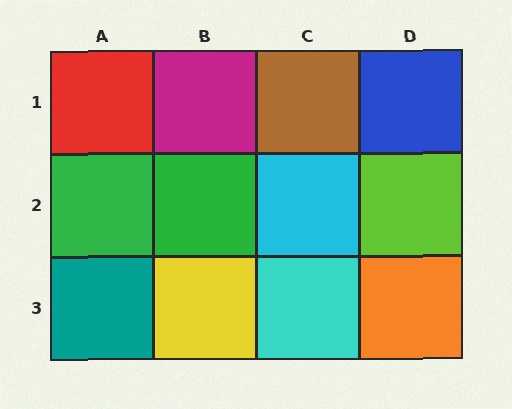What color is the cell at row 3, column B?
Yellow.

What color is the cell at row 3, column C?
Cyan.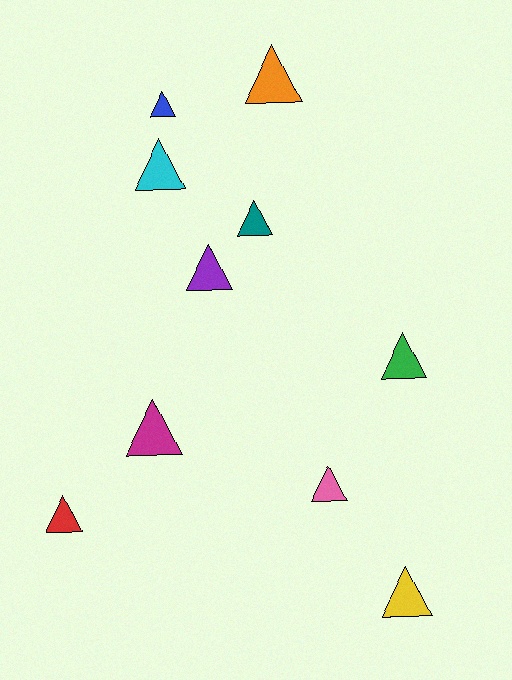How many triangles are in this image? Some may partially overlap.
There are 10 triangles.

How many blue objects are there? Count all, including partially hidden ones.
There is 1 blue object.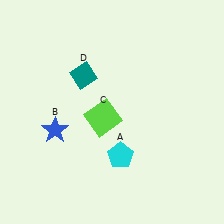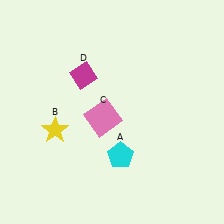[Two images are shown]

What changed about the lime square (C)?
In Image 1, C is lime. In Image 2, it changed to pink.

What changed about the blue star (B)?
In Image 1, B is blue. In Image 2, it changed to yellow.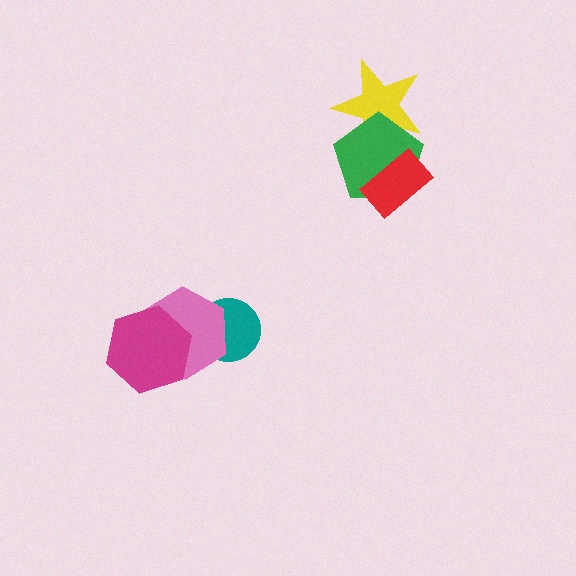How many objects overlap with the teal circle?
1 object overlaps with the teal circle.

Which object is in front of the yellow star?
The green pentagon is in front of the yellow star.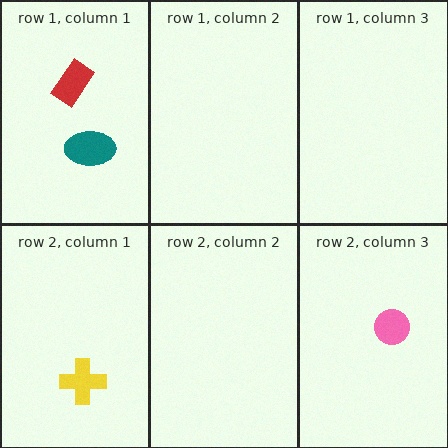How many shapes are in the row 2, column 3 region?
1.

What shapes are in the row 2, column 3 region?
The pink circle.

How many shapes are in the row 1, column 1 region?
2.